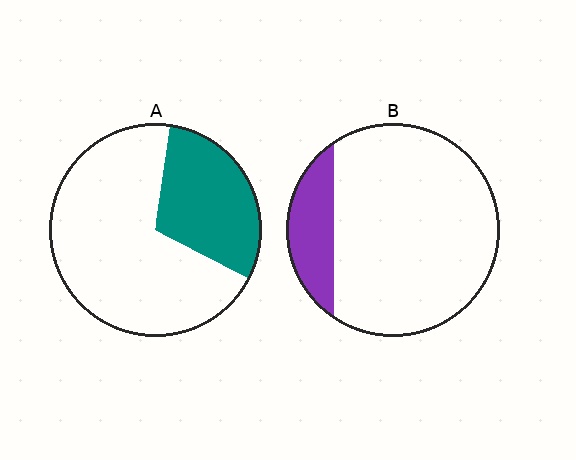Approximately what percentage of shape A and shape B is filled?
A is approximately 30% and B is approximately 15%.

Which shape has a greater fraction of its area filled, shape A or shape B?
Shape A.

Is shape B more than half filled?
No.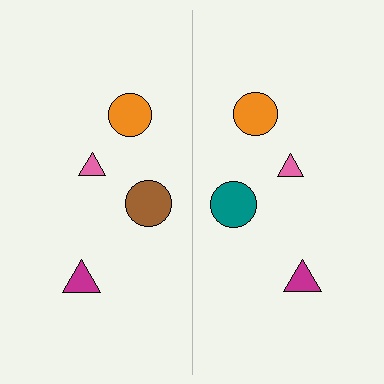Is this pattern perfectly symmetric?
No, the pattern is not perfectly symmetric. The teal circle on the right side breaks the symmetry — its mirror counterpart is brown.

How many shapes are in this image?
There are 8 shapes in this image.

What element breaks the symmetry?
The teal circle on the right side breaks the symmetry — its mirror counterpart is brown.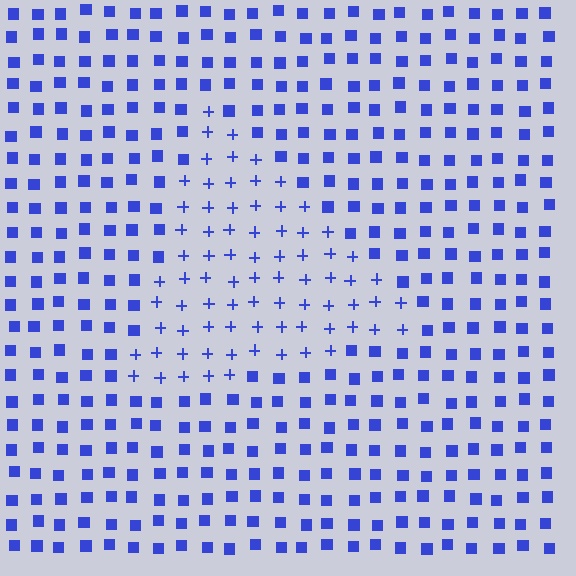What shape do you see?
I see a triangle.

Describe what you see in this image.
The image is filled with small blue elements arranged in a uniform grid. A triangle-shaped region contains plus signs, while the surrounding area contains squares. The boundary is defined purely by the change in element shape.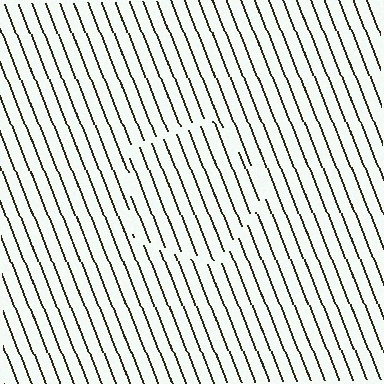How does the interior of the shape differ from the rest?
The interior of the shape contains the same grating, shifted by half a period — the contour is defined by the phase discontinuity where line-ends from the inner and outer gratings abut.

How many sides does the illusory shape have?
5 sides — the line-ends trace a pentagon.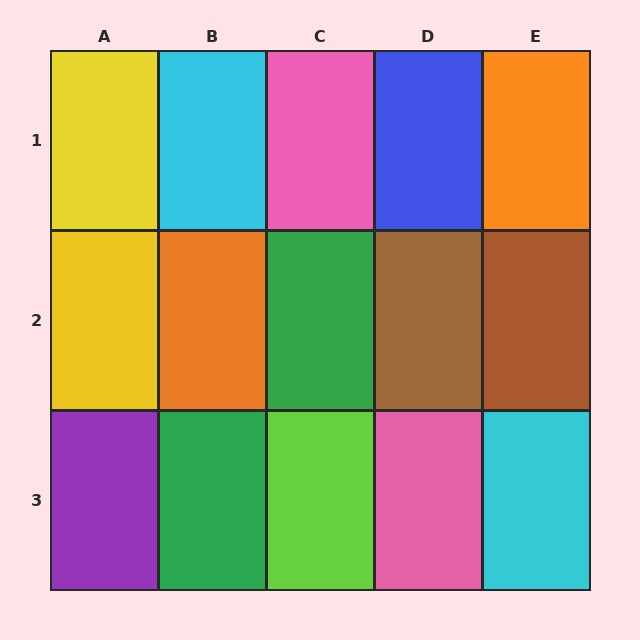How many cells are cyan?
2 cells are cyan.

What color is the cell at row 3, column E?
Cyan.